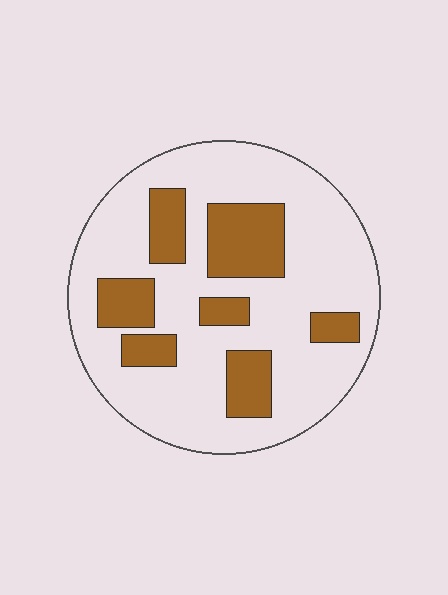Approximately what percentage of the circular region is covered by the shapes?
Approximately 25%.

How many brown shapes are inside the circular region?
7.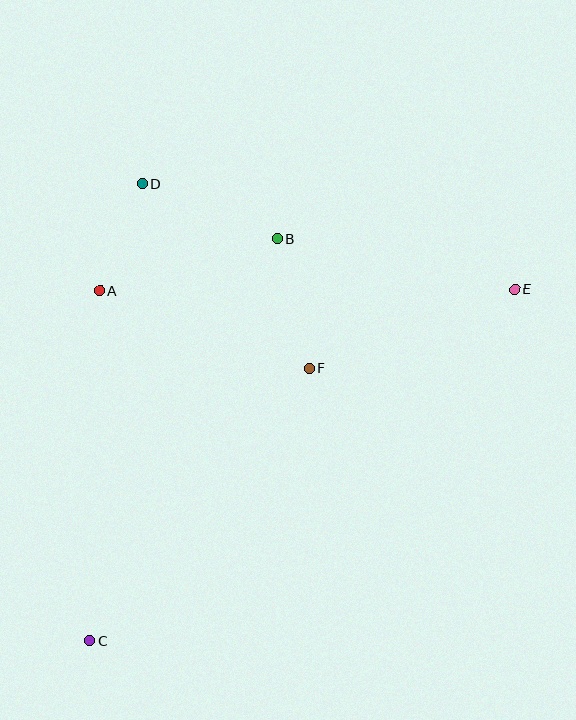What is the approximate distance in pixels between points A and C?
The distance between A and C is approximately 350 pixels.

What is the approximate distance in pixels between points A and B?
The distance between A and B is approximately 185 pixels.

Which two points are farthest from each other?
Points C and E are farthest from each other.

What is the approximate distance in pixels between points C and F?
The distance between C and F is approximately 349 pixels.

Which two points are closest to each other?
Points A and D are closest to each other.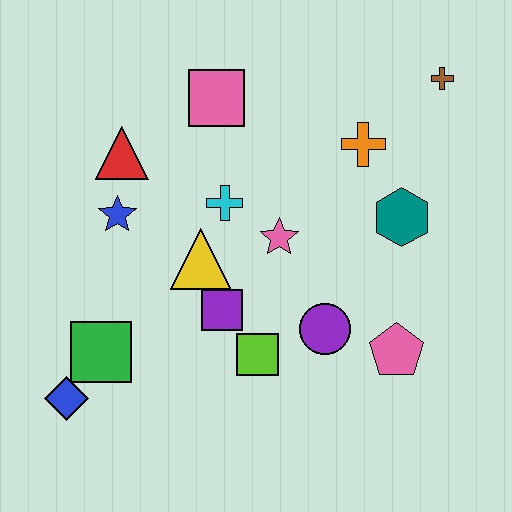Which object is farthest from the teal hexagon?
The blue diamond is farthest from the teal hexagon.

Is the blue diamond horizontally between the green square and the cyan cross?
No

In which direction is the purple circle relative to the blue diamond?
The purple circle is to the right of the blue diamond.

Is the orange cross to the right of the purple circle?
Yes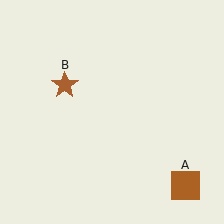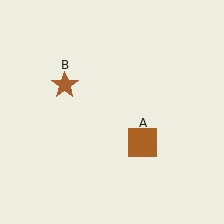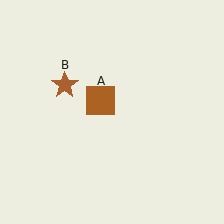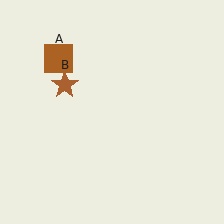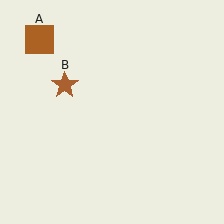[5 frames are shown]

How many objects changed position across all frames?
1 object changed position: brown square (object A).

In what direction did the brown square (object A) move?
The brown square (object A) moved up and to the left.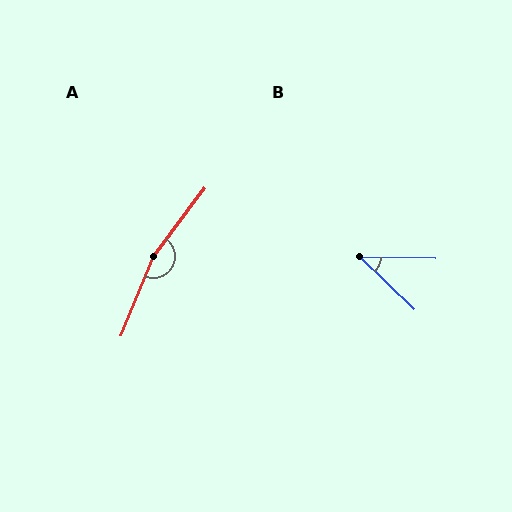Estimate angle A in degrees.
Approximately 166 degrees.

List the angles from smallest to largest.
B (43°), A (166°).